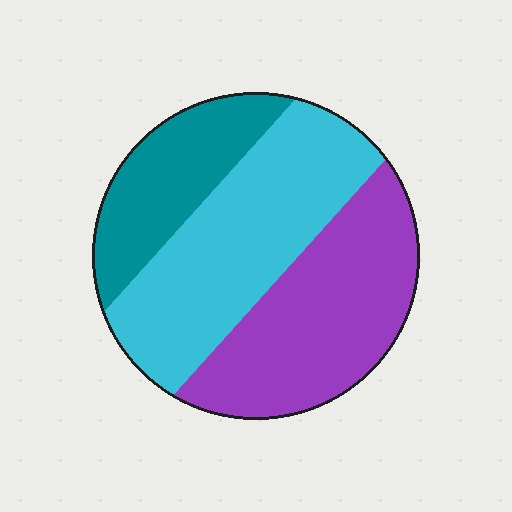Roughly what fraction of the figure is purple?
Purple covers 38% of the figure.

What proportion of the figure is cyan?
Cyan takes up about two fifths (2/5) of the figure.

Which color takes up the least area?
Teal, at roughly 20%.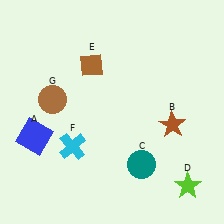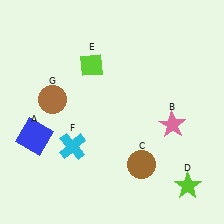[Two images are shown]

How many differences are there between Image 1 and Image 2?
There are 3 differences between the two images.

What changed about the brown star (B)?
In Image 1, B is brown. In Image 2, it changed to pink.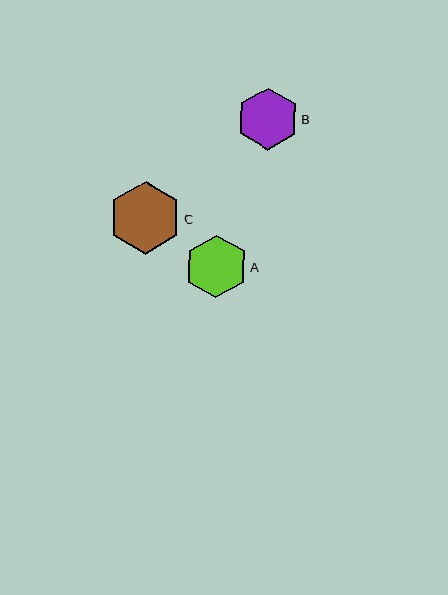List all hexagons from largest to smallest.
From largest to smallest: C, A, B.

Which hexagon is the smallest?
Hexagon B is the smallest with a size of approximately 62 pixels.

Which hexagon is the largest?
Hexagon C is the largest with a size of approximately 72 pixels.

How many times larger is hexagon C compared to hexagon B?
Hexagon C is approximately 1.2 times the size of hexagon B.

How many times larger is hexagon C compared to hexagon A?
Hexagon C is approximately 1.2 times the size of hexagon A.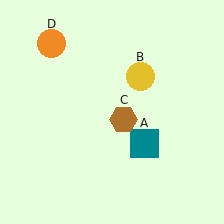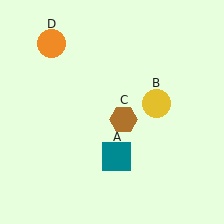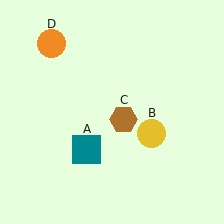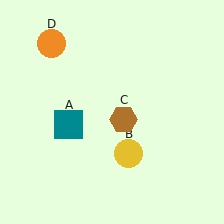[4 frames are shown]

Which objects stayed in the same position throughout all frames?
Brown hexagon (object C) and orange circle (object D) remained stationary.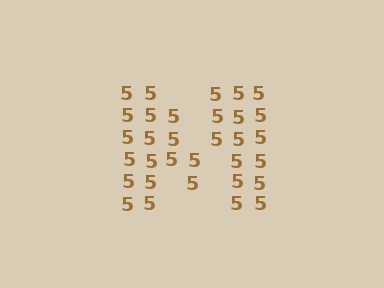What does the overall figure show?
The overall figure shows the letter M.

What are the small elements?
The small elements are digit 5's.